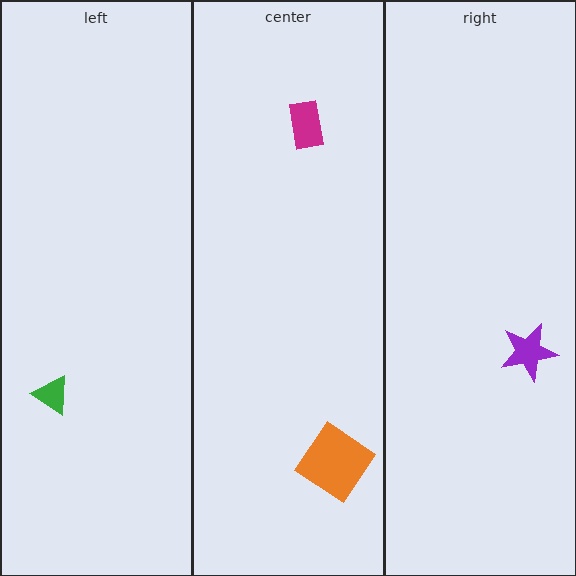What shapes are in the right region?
The purple star.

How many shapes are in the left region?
1.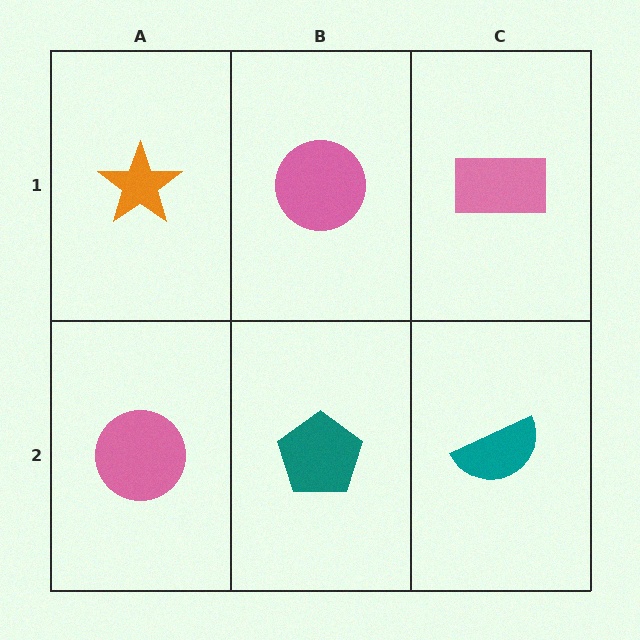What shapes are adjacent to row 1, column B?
A teal pentagon (row 2, column B), an orange star (row 1, column A), a pink rectangle (row 1, column C).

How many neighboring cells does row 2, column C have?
2.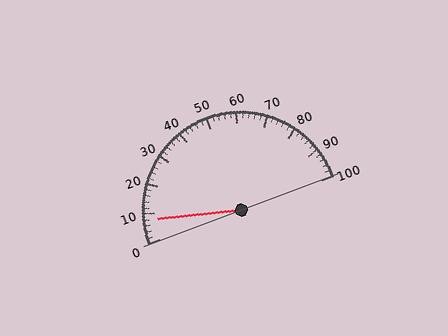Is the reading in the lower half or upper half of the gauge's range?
The reading is in the lower half of the range (0 to 100).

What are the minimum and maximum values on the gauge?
The gauge ranges from 0 to 100.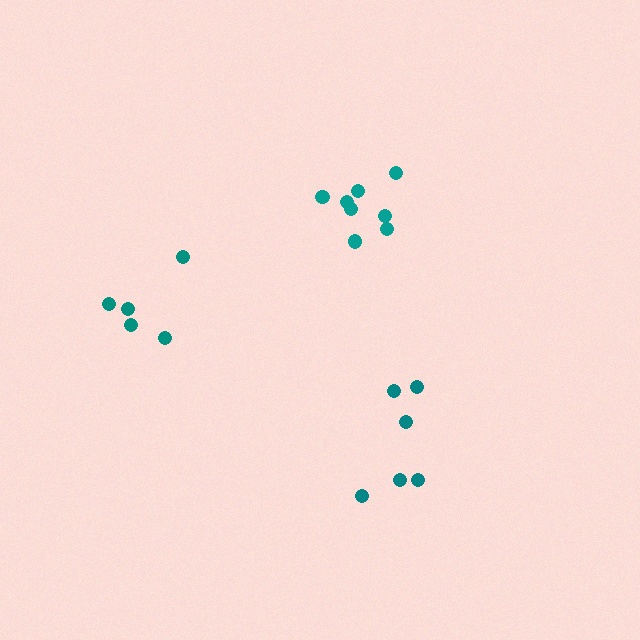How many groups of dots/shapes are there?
There are 3 groups.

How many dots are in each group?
Group 1: 5 dots, Group 2: 8 dots, Group 3: 6 dots (19 total).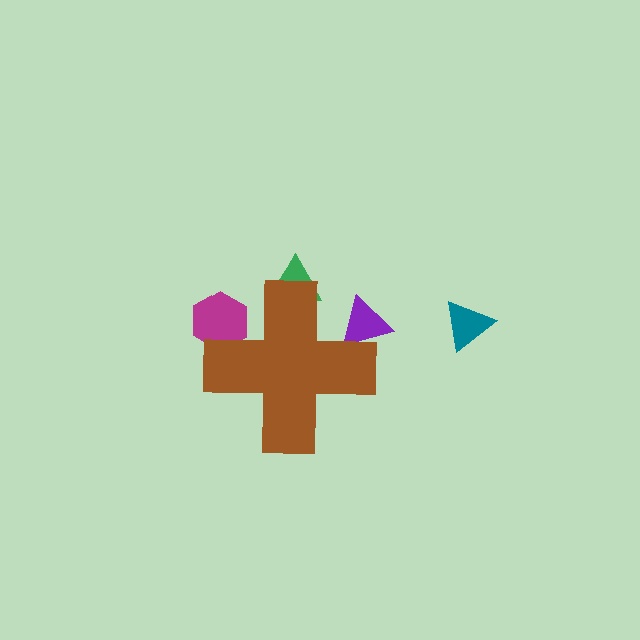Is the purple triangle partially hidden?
Yes, the purple triangle is partially hidden behind the brown cross.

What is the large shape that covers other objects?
A brown cross.